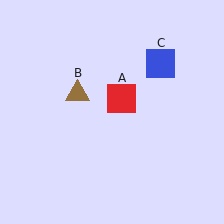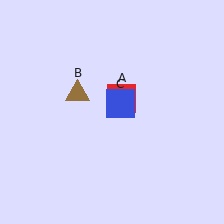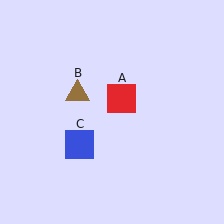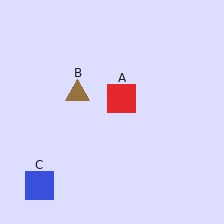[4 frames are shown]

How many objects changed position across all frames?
1 object changed position: blue square (object C).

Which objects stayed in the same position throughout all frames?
Red square (object A) and brown triangle (object B) remained stationary.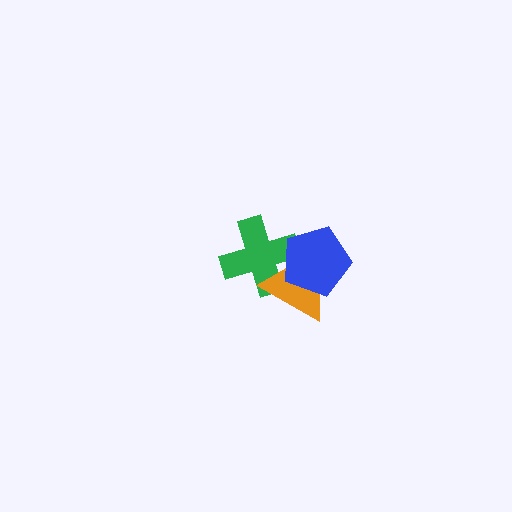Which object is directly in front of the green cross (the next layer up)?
The orange triangle is directly in front of the green cross.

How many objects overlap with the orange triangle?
2 objects overlap with the orange triangle.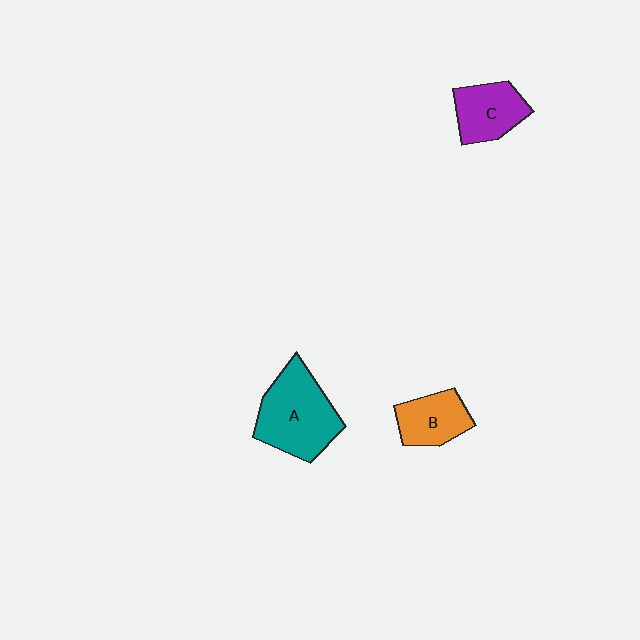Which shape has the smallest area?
Shape B (orange).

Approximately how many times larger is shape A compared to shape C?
Approximately 1.6 times.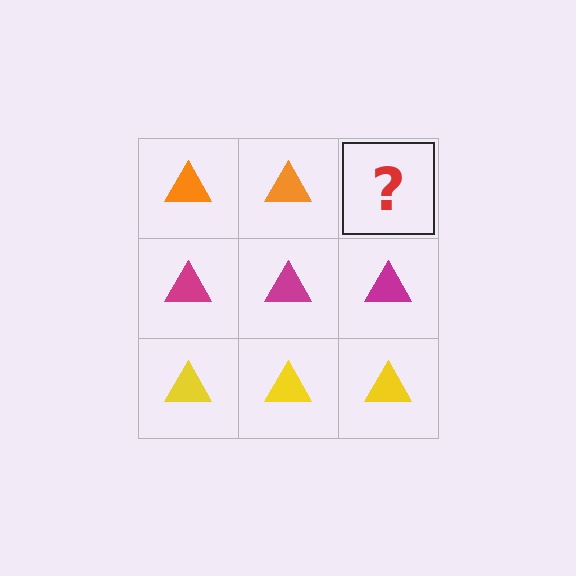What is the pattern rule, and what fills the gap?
The rule is that each row has a consistent color. The gap should be filled with an orange triangle.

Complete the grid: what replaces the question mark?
The question mark should be replaced with an orange triangle.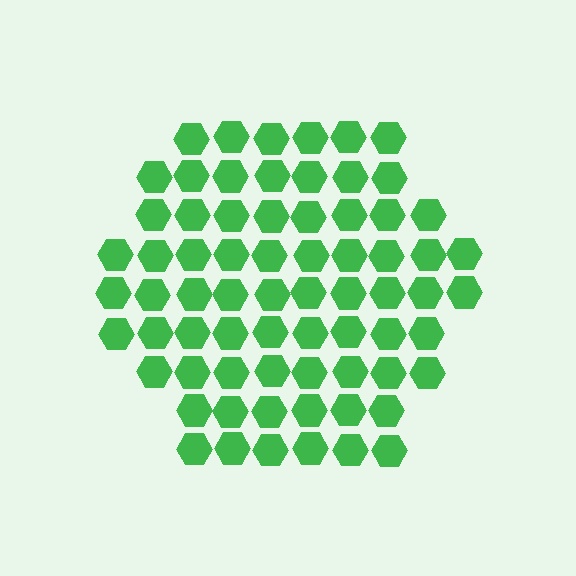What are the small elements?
The small elements are hexagons.